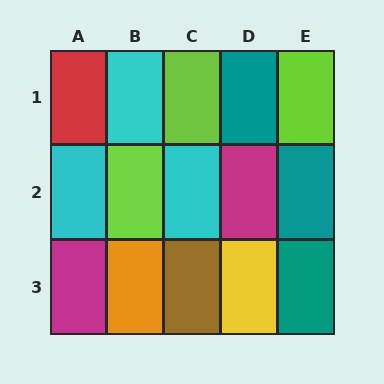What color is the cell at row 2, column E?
Teal.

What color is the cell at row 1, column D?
Teal.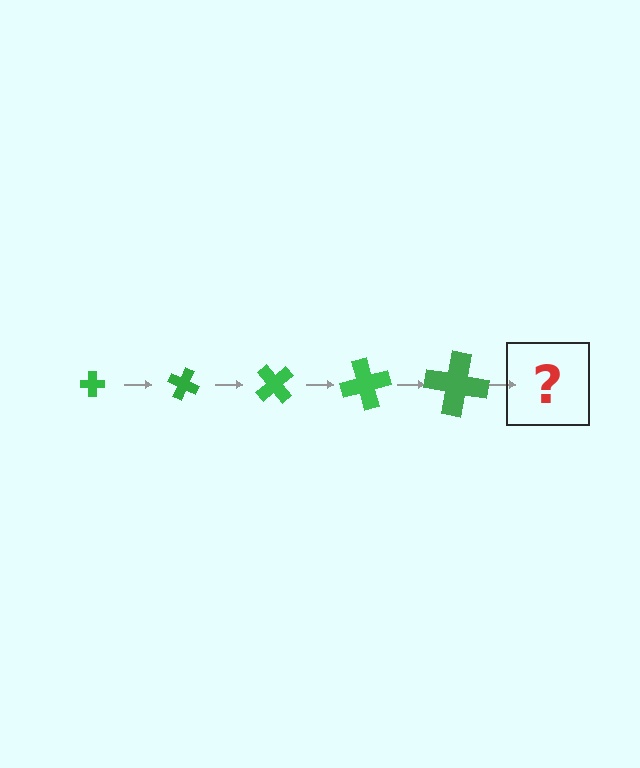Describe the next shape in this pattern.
It should be a cross, larger than the previous one and rotated 125 degrees from the start.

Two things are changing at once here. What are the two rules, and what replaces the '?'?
The two rules are that the cross grows larger each step and it rotates 25 degrees each step. The '?' should be a cross, larger than the previous one and rotated 125 degrees from the start.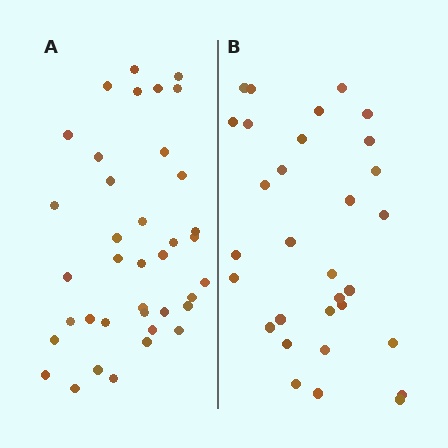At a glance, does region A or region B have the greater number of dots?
Region A (the left region) has more dots.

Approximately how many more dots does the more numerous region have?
Region A has roughly 8 or so more dots than region B.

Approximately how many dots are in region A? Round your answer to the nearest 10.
About 40 dots. (The exact count is 38, which rounds to 40.)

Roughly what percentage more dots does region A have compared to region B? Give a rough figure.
About 25% more.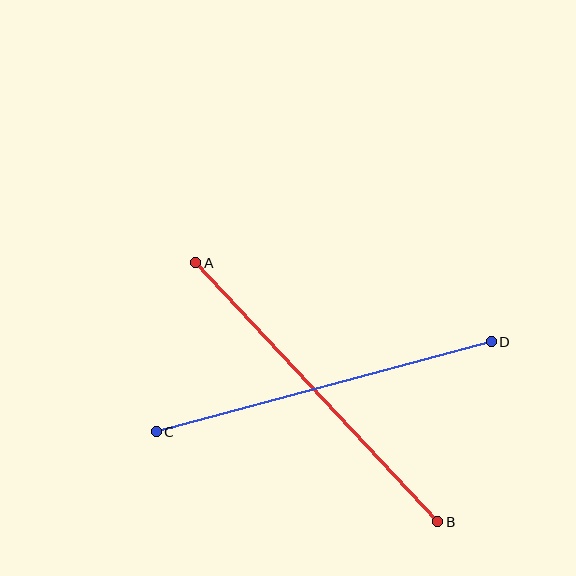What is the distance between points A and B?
The distance is approximately 354 pixels.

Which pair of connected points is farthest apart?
Points A and B are farthest apart.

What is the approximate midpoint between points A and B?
The midpoint is at approximately (317, 392) pixels.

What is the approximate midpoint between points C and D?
The midpoint is at approximately (324, 387) pixels.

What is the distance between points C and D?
The distance is approximately 347 pixels.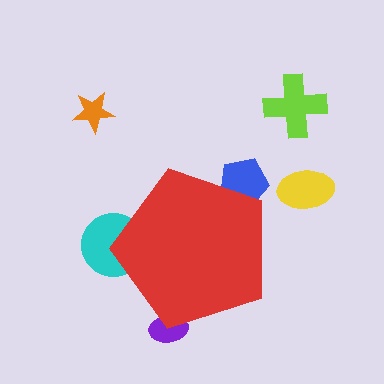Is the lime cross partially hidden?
No, the lime cross is fully visible.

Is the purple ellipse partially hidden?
Yes, the purple ellipse is partially hidden behind the red pentagon.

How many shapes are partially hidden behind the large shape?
3 shapes are partially hidden.